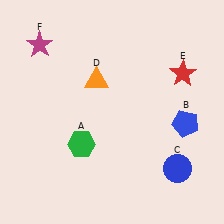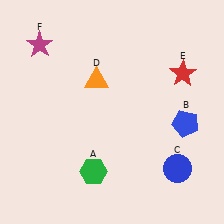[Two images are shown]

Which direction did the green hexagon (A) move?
The green hexagon (A) moved down.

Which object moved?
The green hexagon (A) moved down.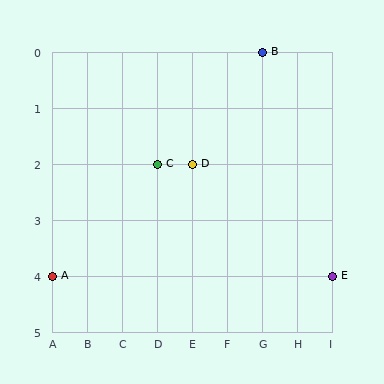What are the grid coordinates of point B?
Point B is at grid coordinates (G, 0).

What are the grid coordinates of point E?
Point E is at grid coordinates (I, 4).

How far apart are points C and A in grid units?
Points C and A are 3 columns and 2 rows apart (about 3.6 grid units diagonally).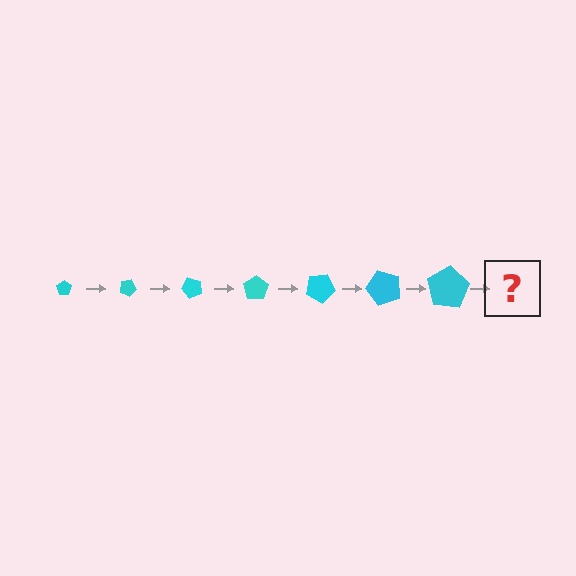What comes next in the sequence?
The next element should be a pentagon, larger than the previous one and rotated 175 degrees from the start.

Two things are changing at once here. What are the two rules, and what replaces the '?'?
The two rules are that the pentagon grows larger each step and it rotates 25 degrees each step. The '?' should be a pentagon, larger than the previous one and rotated 175 degrees from the start.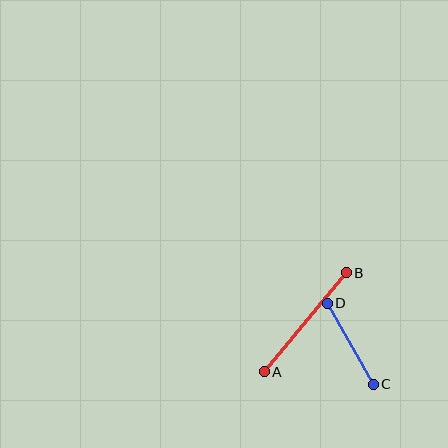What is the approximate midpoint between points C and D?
The midpoint is at approximately (350, 344) pixels.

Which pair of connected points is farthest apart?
Points A and B are farthest apart.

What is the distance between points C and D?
The distance is approximately 93 pixels.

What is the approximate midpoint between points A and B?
The midpoint is at approximately (305, 322) pixels.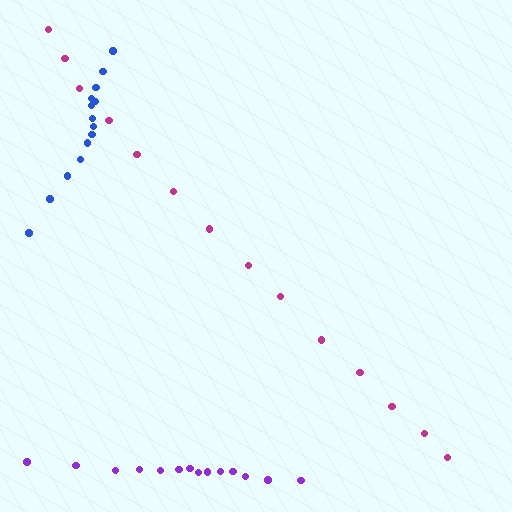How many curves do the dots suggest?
There are 3 distinct paths.